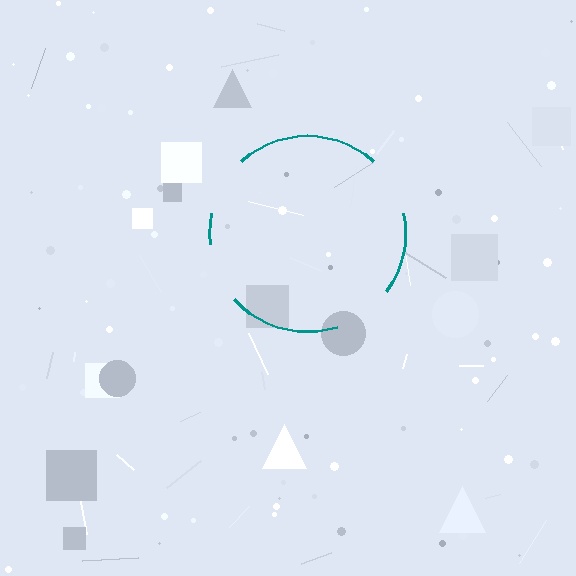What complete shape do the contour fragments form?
The contour fragments form a circle.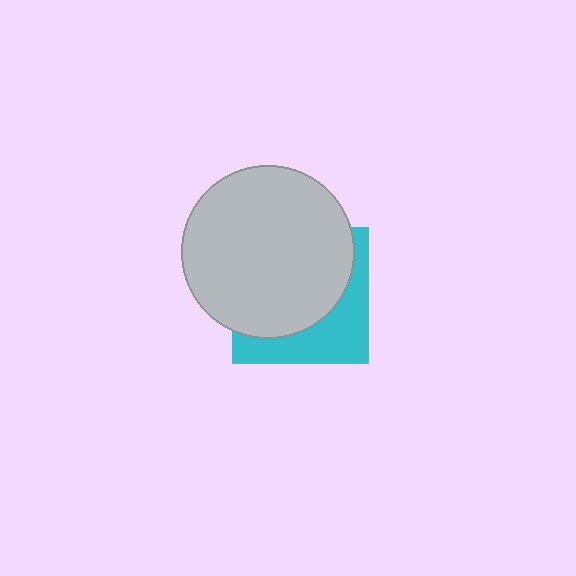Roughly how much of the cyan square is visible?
A small part of it is visible (roughly 36%).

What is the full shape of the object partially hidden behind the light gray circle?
The partially hidden object is a cyan square.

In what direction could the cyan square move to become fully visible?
The cyan square could move toward the lower-right. That would shift it out from behind the light gray circle entirely.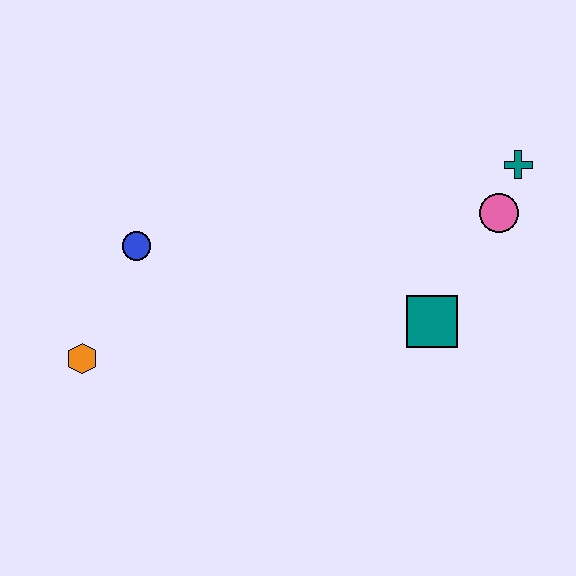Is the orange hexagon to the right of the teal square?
No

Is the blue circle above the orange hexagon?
Yes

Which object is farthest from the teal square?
The orange hexagon is farthest from the teal square.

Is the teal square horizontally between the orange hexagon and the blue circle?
No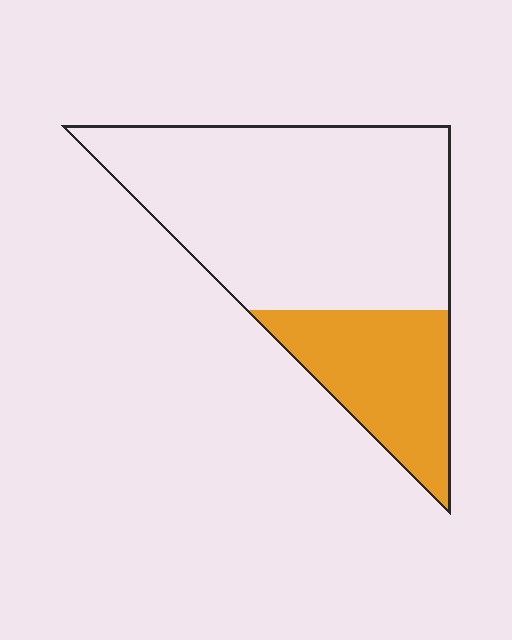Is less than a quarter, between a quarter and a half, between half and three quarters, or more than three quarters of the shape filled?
Between a quarter and a half.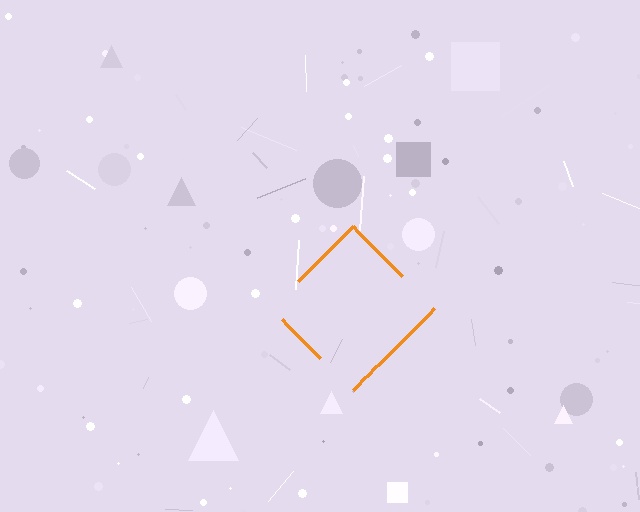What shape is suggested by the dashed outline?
The dashed outline suggests a diamond.